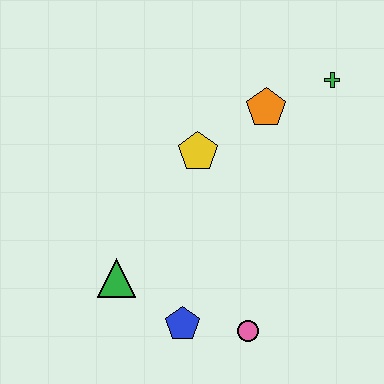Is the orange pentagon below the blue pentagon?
No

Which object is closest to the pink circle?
The blue pentagon is closest to the pink circle.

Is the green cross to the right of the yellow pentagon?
Yes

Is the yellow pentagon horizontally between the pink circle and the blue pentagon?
Yes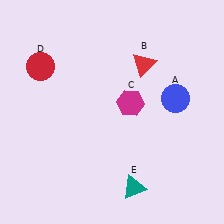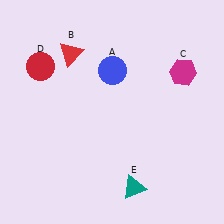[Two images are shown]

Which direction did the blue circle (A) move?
The blue circle (A) moved left.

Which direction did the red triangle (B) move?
The red triangle (B) moved left.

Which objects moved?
The objects that moved are: the blue circle (A), the red triangle (B), the magenta hexagon (C).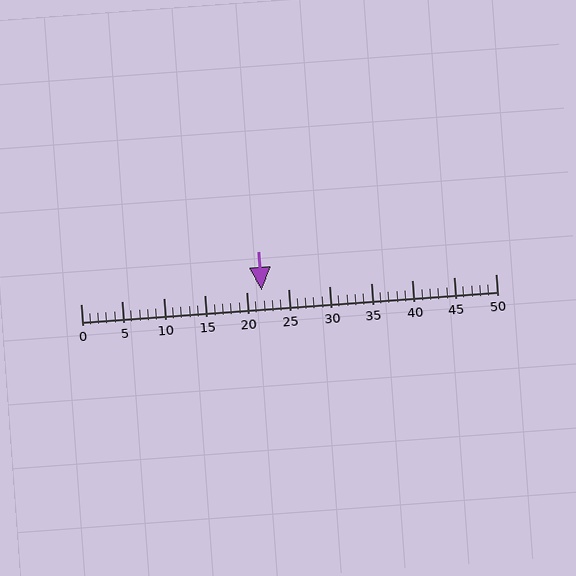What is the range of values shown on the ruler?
The ruler shows values from 0 to 50.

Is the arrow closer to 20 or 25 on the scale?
The arrow is closer to 20.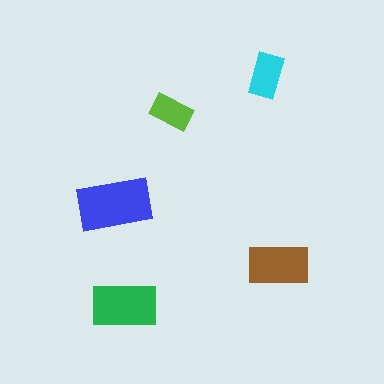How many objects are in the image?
There are 5 objects in the image.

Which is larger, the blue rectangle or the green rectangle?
The blue one.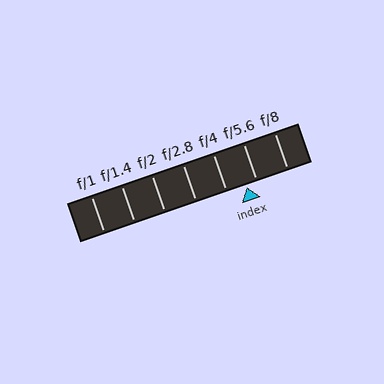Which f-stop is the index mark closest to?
The index mark is closest to f/5.6.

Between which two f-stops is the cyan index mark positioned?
The index mark is between f/4 and f/5.6.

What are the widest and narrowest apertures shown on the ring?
The widest aperture shown is f/1 and the narrowest is f/8.